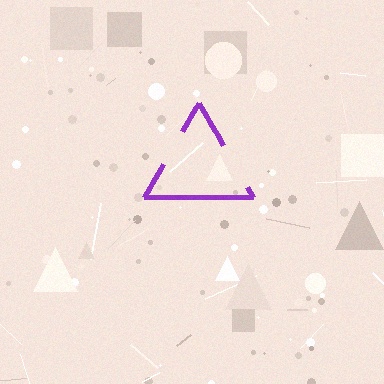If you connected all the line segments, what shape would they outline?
They would outline a triangle.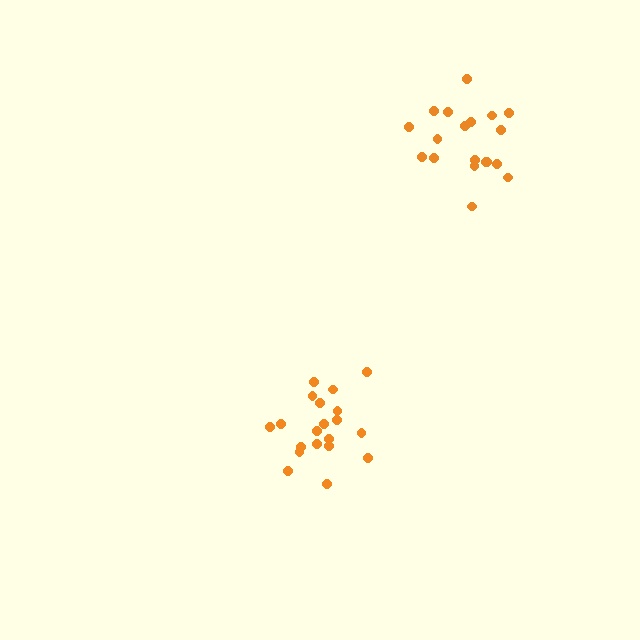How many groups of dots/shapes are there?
There are 2 groups.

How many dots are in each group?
Group 1: 19 dots, Group 2: 20 dots (39 total).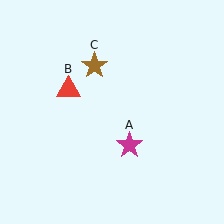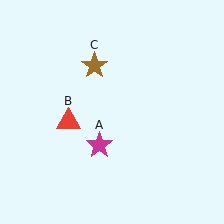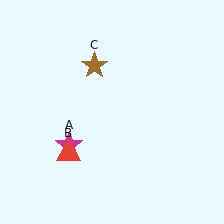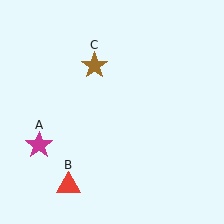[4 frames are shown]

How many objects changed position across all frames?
2 objects changed position: magenta star (object A), red triangle (object B).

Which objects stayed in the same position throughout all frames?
Brown star (object C) remained stationary.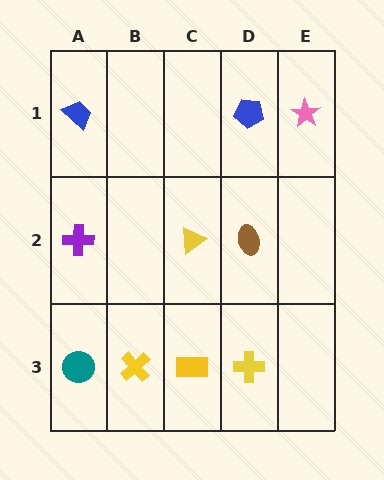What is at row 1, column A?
A blue trapezoid.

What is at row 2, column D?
A brown ellipse.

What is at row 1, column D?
A blue pentagon.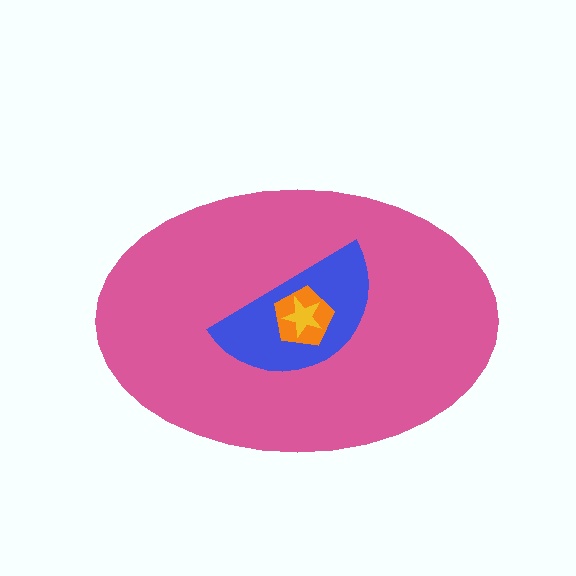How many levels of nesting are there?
4.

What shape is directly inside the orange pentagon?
The yellow star.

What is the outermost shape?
The pink ellipse.